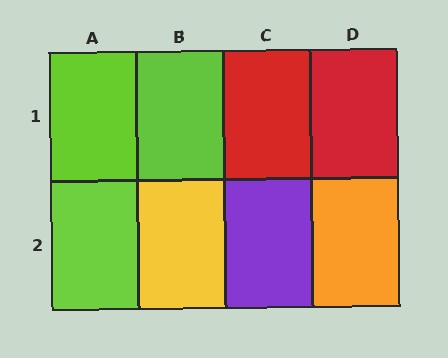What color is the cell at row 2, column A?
Lime.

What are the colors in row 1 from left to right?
Lime, lime, red, red.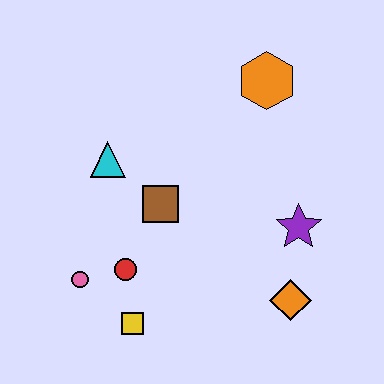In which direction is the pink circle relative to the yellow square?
The pink circle is to the left of the yellow square.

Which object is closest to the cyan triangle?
The brown square is closest to the cyan triangle.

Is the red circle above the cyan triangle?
No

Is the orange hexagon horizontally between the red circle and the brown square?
No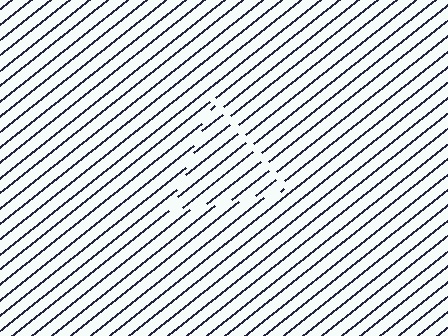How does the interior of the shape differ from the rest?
The interior of the shape contains the same grating, shifted by half a period — the contour is defined by the phase discontinuity where line-ends from the inner and outer gratings abut.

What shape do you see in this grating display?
An illusory triangle. The interior of the shape contains the same grating, shifted by half a period — the contour is defined by the phase discontinuity where line-ends from the inner and outer gratings abut.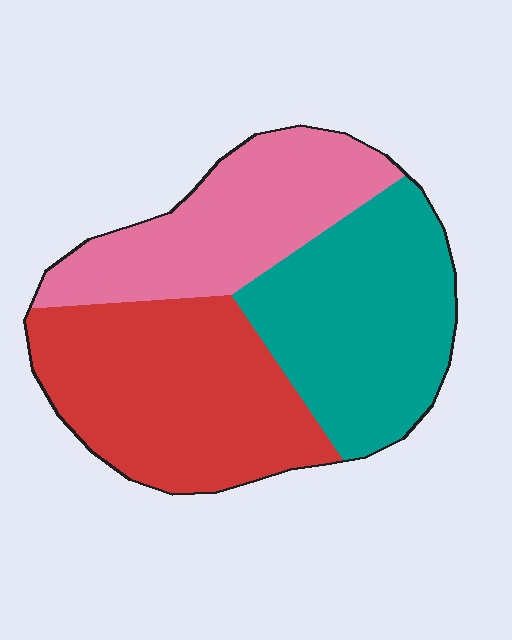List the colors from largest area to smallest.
From largest to smallest: red, teal, pink.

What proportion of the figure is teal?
Teal takes up between a third and a half of the figure.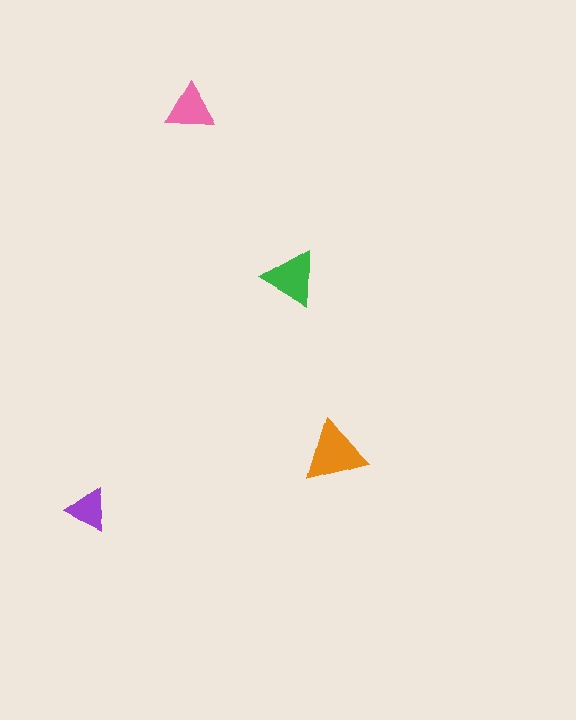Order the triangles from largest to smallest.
the orange one, the green one, the pink one, the purple one.